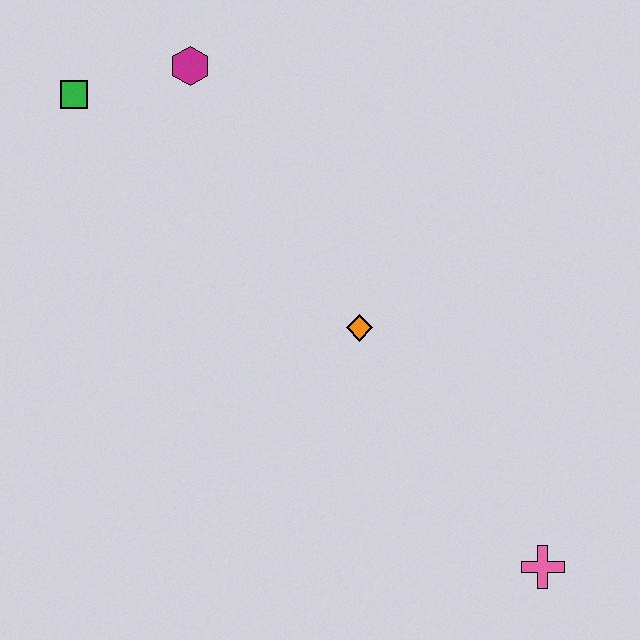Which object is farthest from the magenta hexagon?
The pink cross is farthest from the magenta hexagon.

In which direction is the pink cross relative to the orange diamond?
The pink cross is below the orange diamond.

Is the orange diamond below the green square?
Yes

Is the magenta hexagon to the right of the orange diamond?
No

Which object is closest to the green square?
The magenta hexagon is closest to the green square.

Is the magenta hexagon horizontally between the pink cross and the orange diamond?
No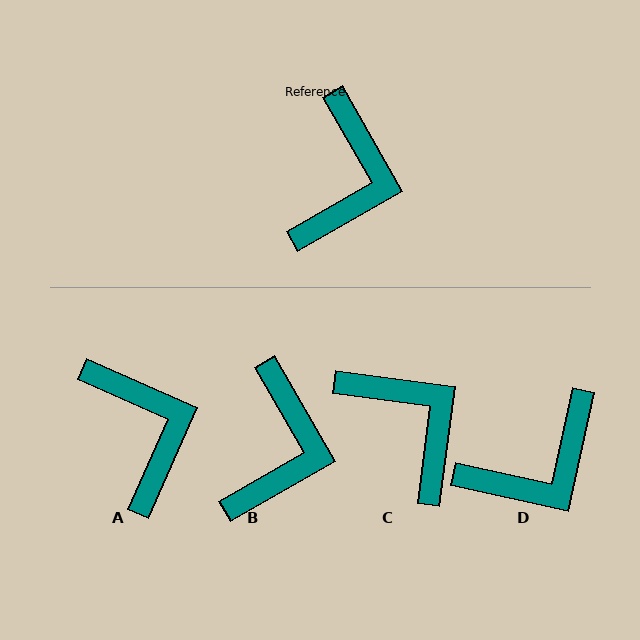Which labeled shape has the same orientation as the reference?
B.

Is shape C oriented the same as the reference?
No, it is off by about 53 degrees.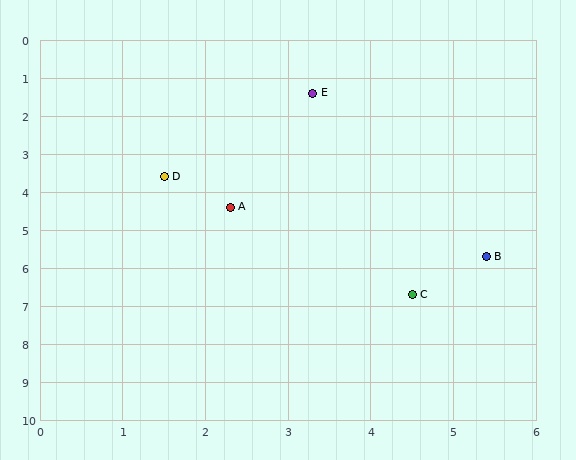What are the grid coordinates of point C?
Point C is at approximately (4.5, 6.7).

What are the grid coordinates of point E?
Point E is at approximately (3.3, 1.4).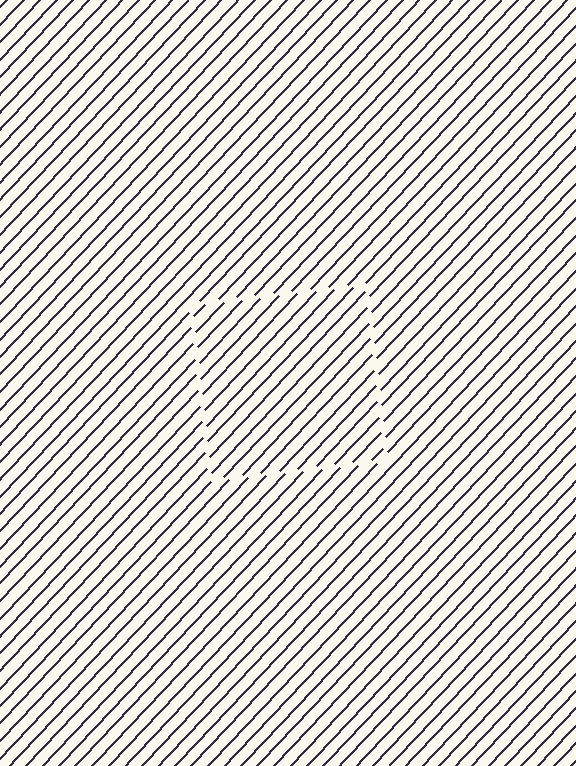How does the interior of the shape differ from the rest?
The interior of the shape contains the same grating, shifted by half a period — the contour is defined by the phase discontinuity where line-ends from the inner and outer gratings abut.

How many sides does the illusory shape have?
4 sides — the line-ends trace a square.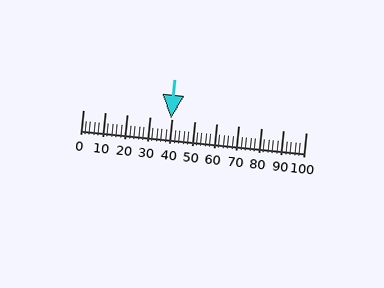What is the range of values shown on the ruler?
The ruler shows values from 0 to 100.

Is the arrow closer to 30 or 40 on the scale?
The arrow is closer to 40.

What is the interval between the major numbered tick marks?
The major tick marks are spaced 10 units apart.